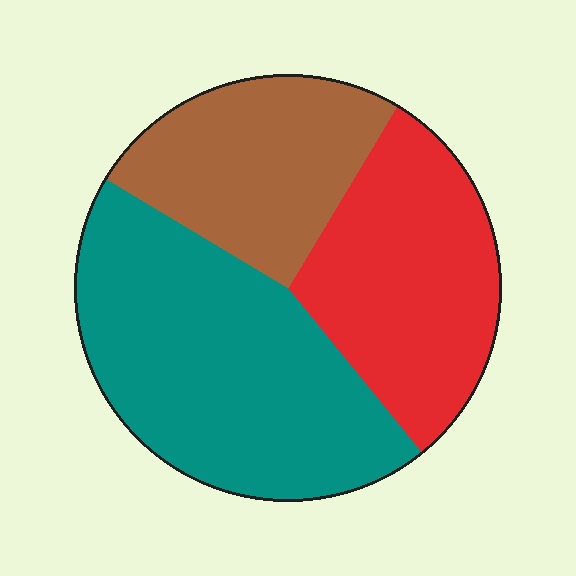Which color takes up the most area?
Teal, at roughly 45%.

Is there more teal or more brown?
Teal.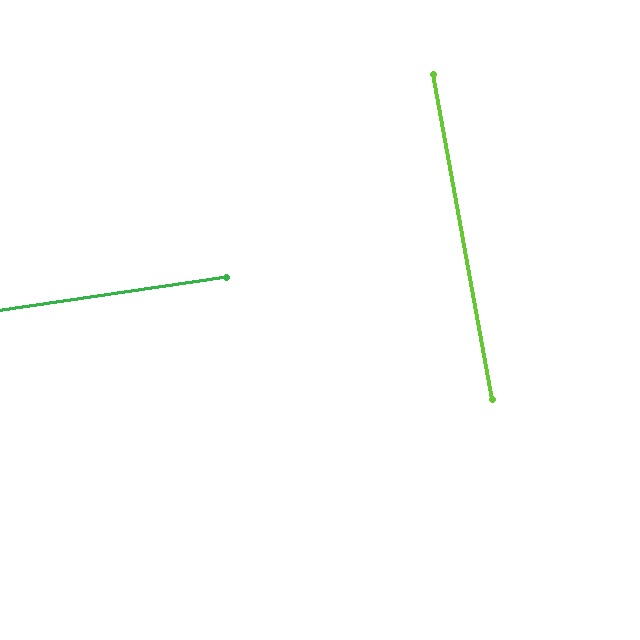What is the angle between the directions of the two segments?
Approximately 88 degrees.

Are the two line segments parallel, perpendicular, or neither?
Perpendicular — they meet at approximately 88°.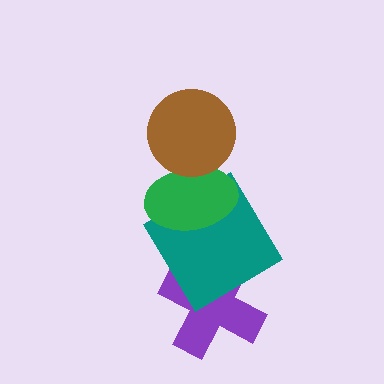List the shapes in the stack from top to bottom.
From top to bottom: the brown circle, the green ellipse, the teal diamond, the purple cross.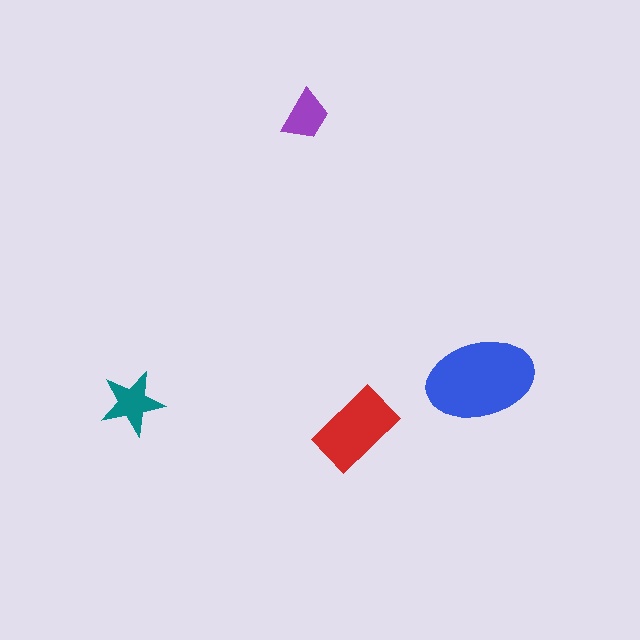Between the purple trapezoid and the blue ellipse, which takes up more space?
The blue ellipse.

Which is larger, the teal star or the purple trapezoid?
The teal star.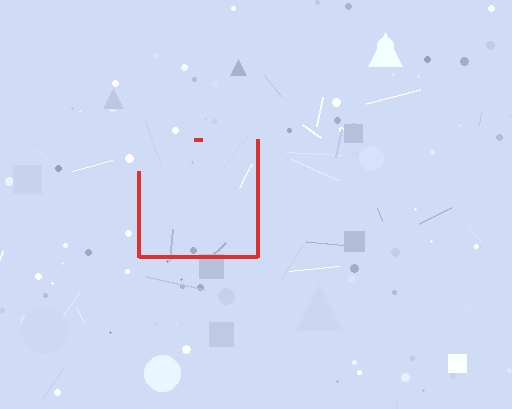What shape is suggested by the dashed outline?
The dashed outline suggests a square.